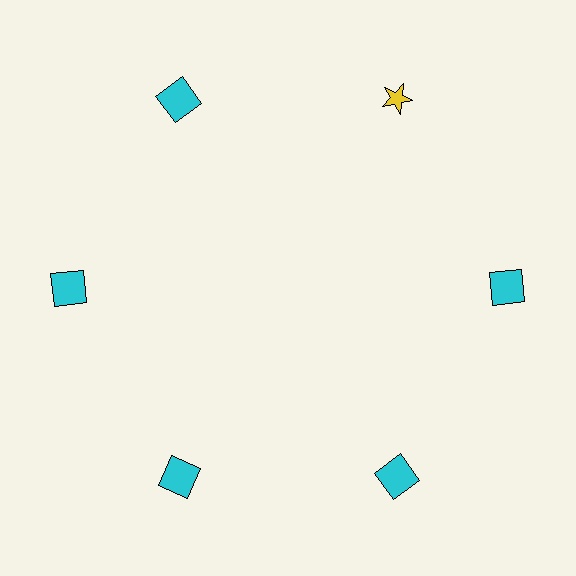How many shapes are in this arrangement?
There are 6 shapes arranged in a ring pattern.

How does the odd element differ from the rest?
It differs in both color (yellow instead of cyan) and shape (star instead of square).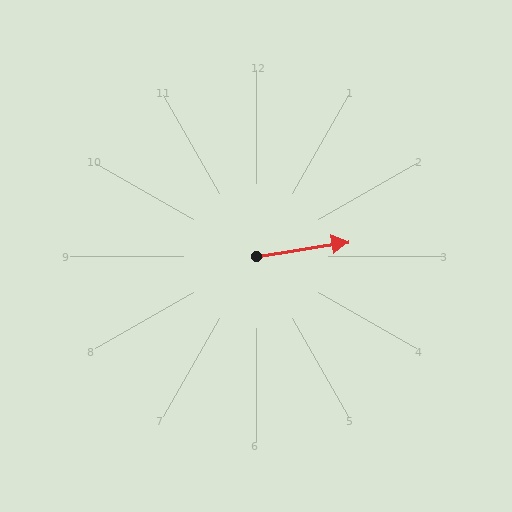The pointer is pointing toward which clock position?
Roughly 3 o'clock.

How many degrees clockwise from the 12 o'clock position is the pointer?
Approximately 81 degrees.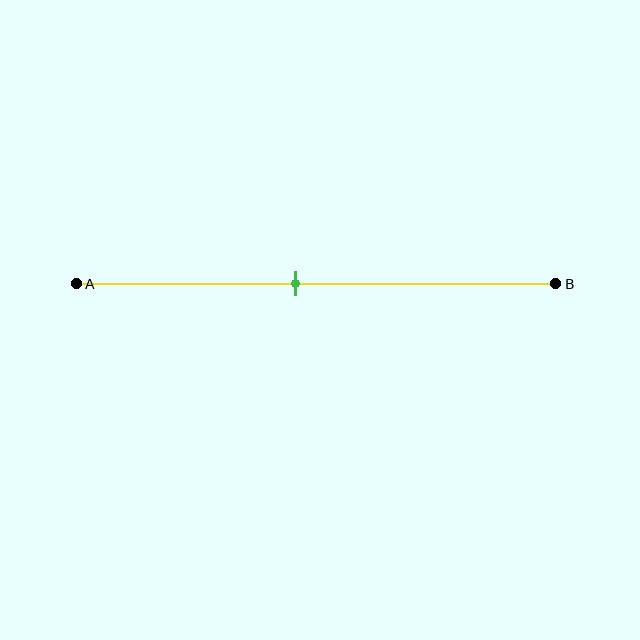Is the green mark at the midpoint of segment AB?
No, the mark is at about 45% from A, not at the 50% midpoint.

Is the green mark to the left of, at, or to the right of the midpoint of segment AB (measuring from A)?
The green mark is to the left of the midpoint of segment AB.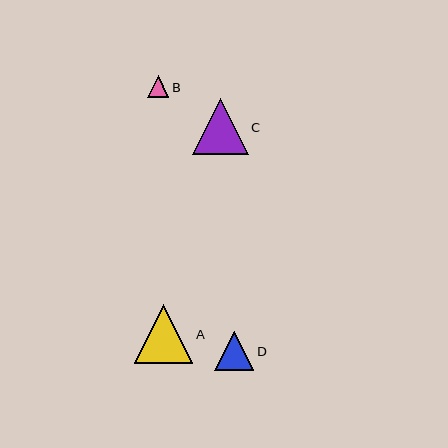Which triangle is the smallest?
Triangle B is the smallest with a size of approximately 21 pixels.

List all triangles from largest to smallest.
From largest to smallest: A, C, D, B.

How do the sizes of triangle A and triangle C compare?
Triangle A and triangle C are approximately the same size.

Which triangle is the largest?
Triangle A is the largest with a size of approximately 59 pixels.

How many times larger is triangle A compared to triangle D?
Triangle A is approximately 1.5 times the size of triangle D.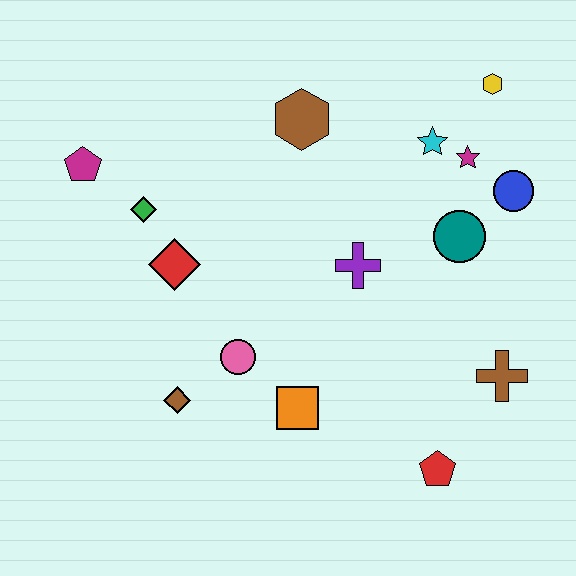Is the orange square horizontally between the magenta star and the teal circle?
No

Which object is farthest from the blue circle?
The magenta pentagon is farthest from the blue circle.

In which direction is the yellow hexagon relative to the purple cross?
The yellow hexagon is above the purple cross.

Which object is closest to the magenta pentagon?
The green diamond is closest to the magenta pentagon.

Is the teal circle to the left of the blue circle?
Yes